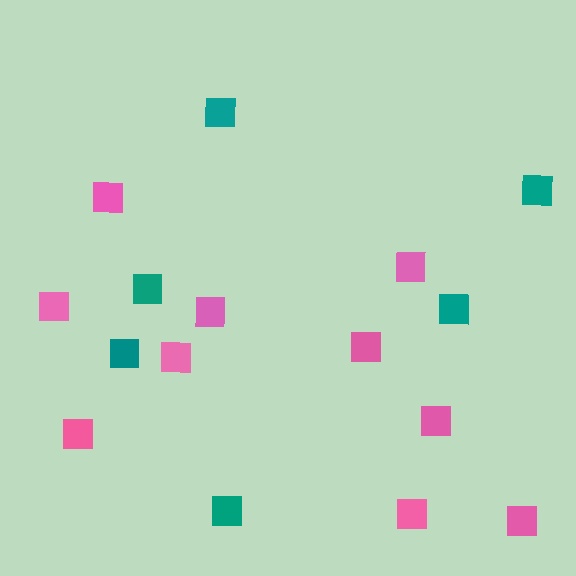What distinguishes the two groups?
There are 2 groups: one group of teal squares (6) and one group of pink squares (10).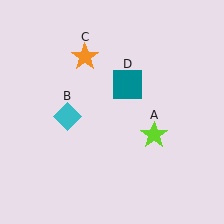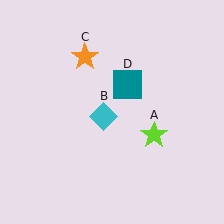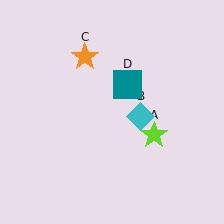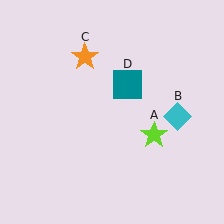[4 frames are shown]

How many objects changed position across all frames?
1 object changed position: cyan diamond (object B).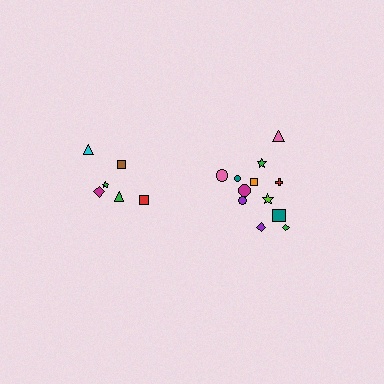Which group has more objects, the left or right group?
The right group.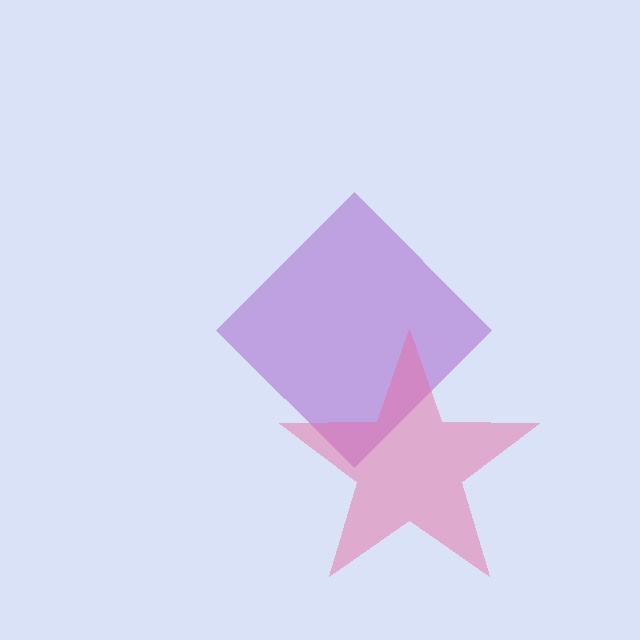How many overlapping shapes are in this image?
There are 2 overlapping shapes in the image.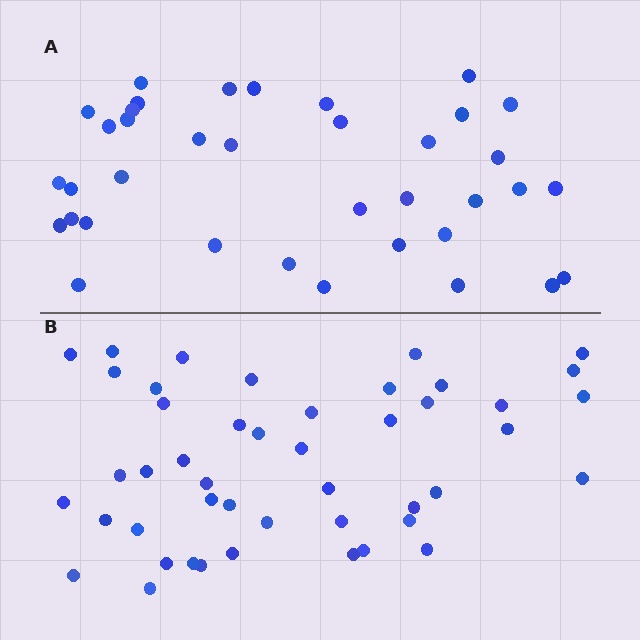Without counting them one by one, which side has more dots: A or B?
Region B (the bottom region) has more dots.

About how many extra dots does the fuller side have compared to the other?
Region B has roughly 8 or so more dots than region A.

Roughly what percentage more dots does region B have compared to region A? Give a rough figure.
About 25% more.